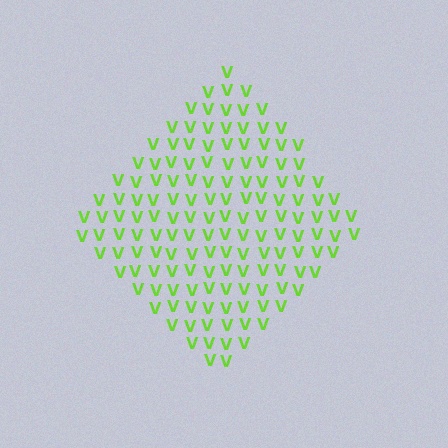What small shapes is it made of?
It is made of small letter V's.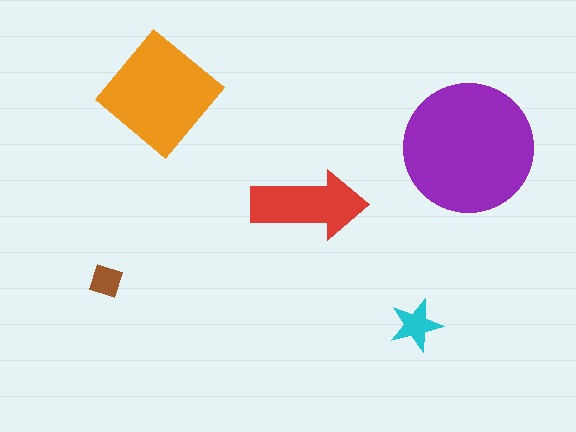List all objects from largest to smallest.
The purple circle, the orange diamond, the red arrow, the cyan star, the brown square.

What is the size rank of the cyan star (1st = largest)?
4th.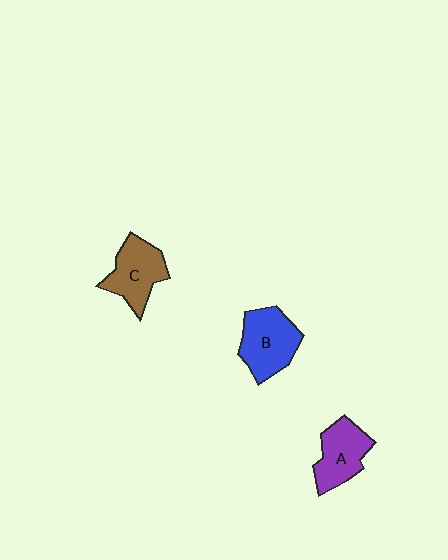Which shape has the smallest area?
Shape A (purple).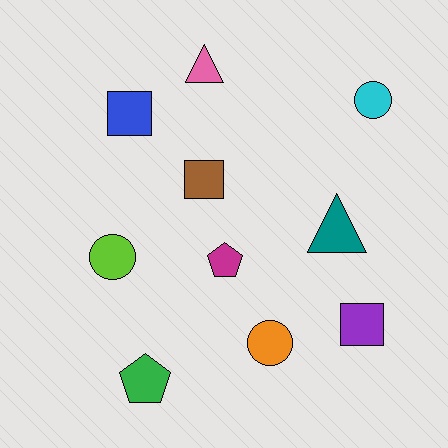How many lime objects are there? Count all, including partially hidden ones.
There is 1 lime object.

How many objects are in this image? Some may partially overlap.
There are 10 objects.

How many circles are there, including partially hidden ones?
There are 3 circles.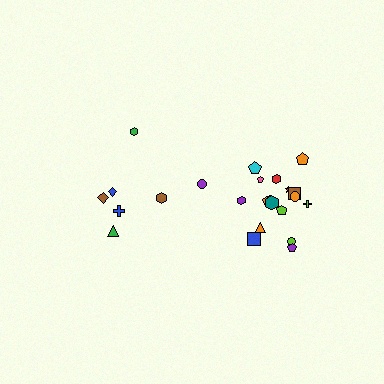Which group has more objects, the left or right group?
The right group.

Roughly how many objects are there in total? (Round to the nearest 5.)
Roughly 25 objects in total.